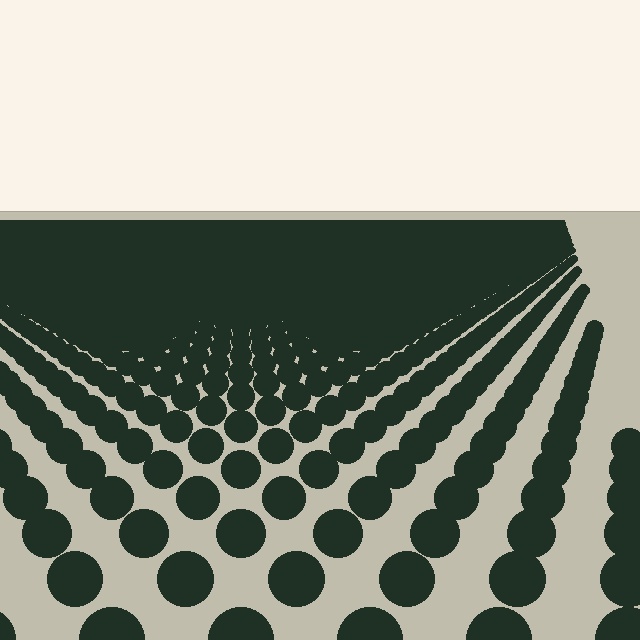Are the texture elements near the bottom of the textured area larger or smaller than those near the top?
Larger. Near the bottom, elements are closer to the viewer and appear at a bigger on-screen size.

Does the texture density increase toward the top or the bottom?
Density increases toward the top.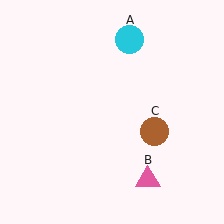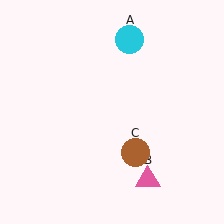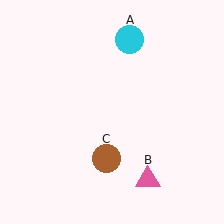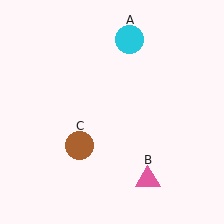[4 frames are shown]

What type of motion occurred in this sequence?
The brown circle (object C) rotated clockwise around the center of the scene.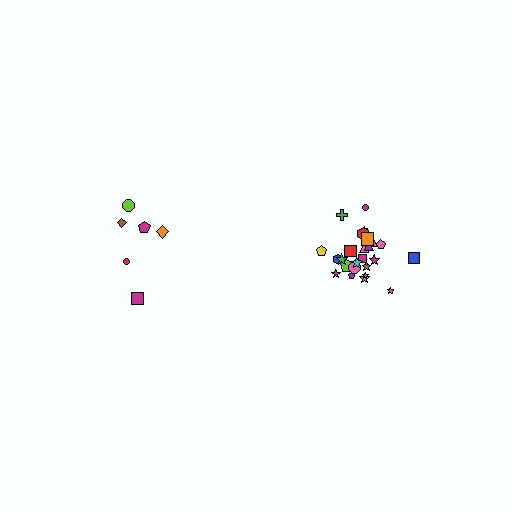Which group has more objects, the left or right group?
The right group.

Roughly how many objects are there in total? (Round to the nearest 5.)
Roughly 30 objects in total.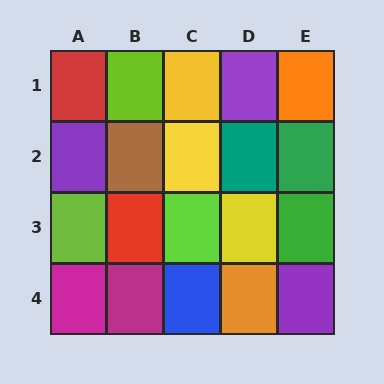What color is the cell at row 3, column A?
Lime.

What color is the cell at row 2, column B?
Brown.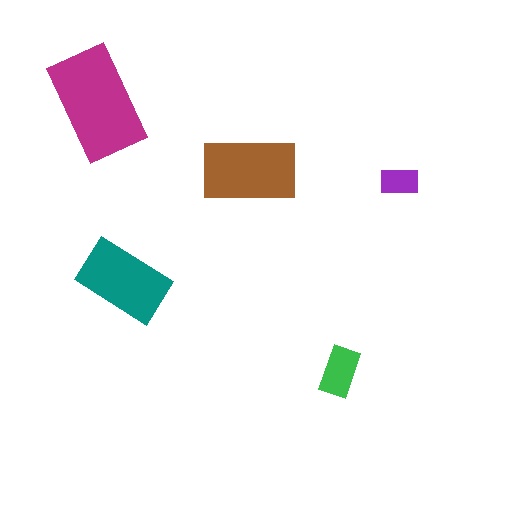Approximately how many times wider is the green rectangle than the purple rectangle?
About 1.5 times wider.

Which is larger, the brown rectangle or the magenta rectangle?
The magenta one.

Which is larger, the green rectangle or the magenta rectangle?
The magenta one.